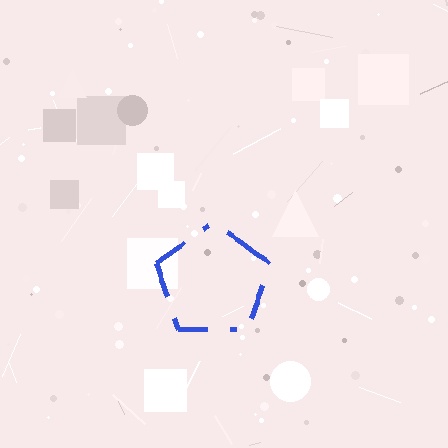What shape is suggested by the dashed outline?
The dashed outline suggests a pentagon.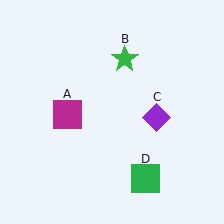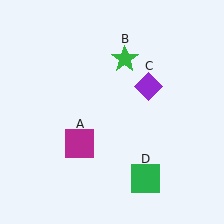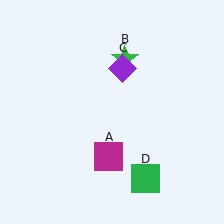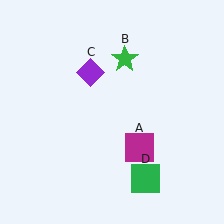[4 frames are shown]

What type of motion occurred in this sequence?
The magenta square (object A), purple diamond (object C) rotated counterclockwise around the center of the scene.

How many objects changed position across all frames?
2 objects changed position: magenta square (object A), purple diamond (object C).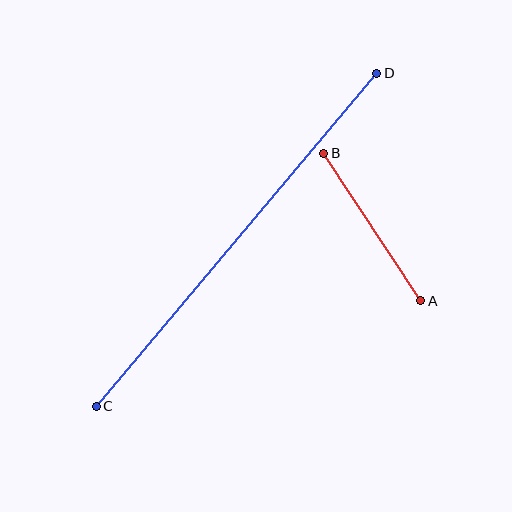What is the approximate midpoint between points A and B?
The midpoint is at approximately (372, 227) pixels.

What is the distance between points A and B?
The distance is approximately 177 pixels.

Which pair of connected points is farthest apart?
Points C and D are farthest apart.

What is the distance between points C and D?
The distance is approximately 435 pixels.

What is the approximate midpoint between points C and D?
The midpoint is at approximately (237, 240) pixels.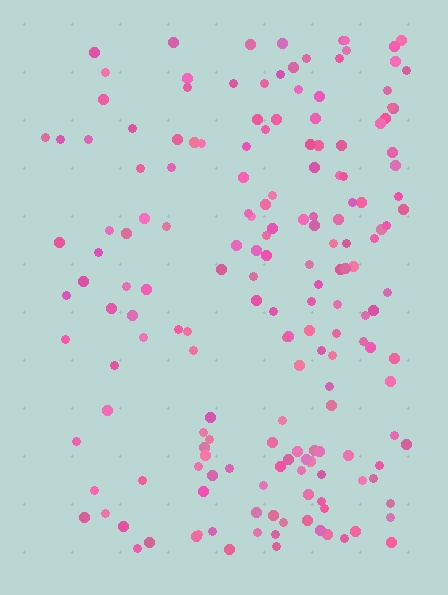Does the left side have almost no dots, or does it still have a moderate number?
Still a moderate number, just noticeably fewer than the right.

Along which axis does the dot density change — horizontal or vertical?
Horizontal.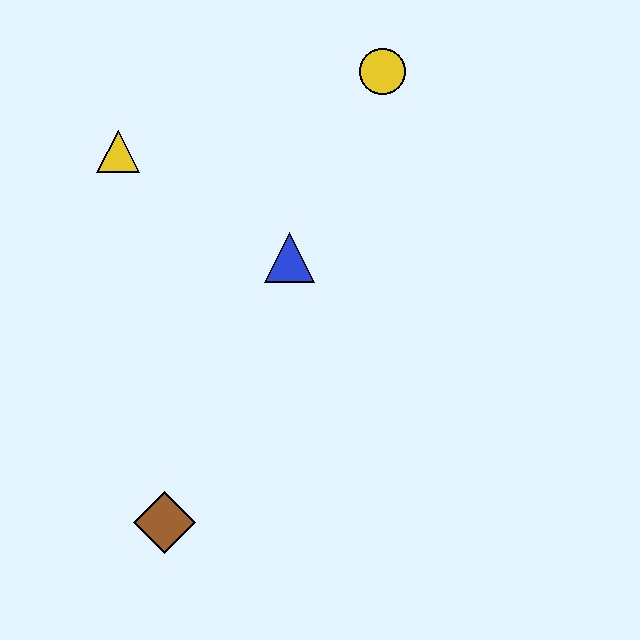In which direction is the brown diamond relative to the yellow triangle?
The brown diamond is below the yellow triangle.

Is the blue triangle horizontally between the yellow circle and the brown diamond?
Yes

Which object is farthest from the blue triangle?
The brown diamond is farthest from the blue triangle.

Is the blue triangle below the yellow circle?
Yes